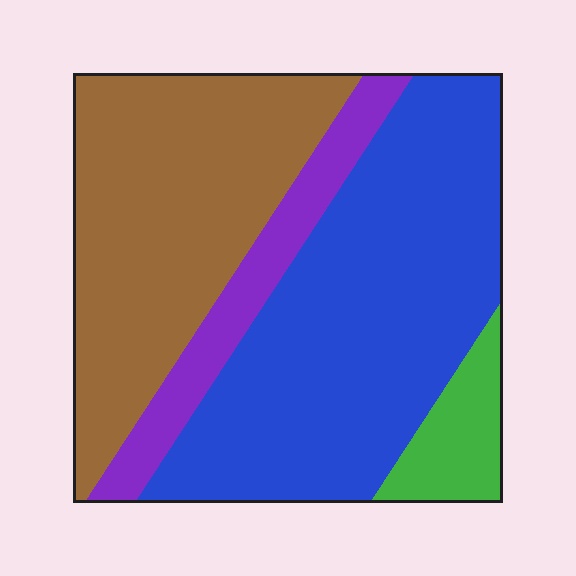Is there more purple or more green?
Purple.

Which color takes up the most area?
Blue, at roughly 45%.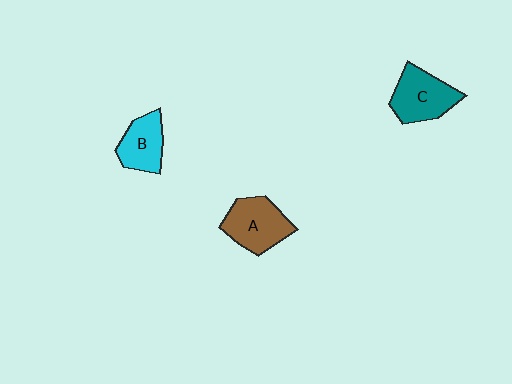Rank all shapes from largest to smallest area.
From largest to smallest: A (brown), C (teal), B (cyan).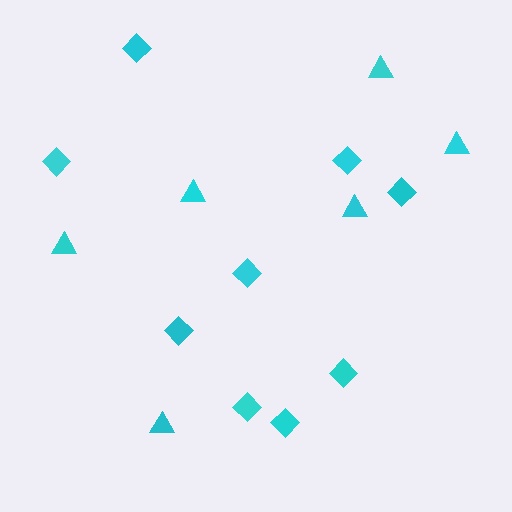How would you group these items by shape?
There are 2 groups: one group of triangles (6) and one group of diamonds (9).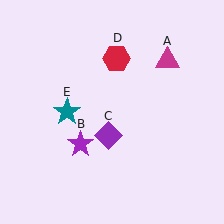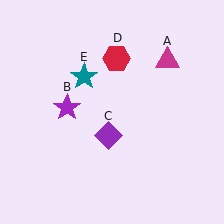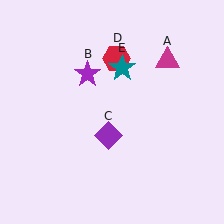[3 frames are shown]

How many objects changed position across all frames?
2 objects changed position: purple star (object B), teal star (object E).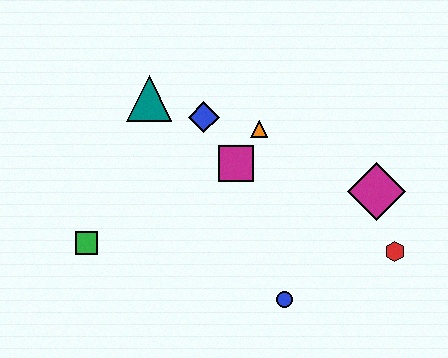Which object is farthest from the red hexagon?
The green square is farthest from the red hexagon.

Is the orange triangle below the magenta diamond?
No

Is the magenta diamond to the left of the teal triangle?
No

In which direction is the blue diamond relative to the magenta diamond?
The blue diamond is to the left of the magenta diamond.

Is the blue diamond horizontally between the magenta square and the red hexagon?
No